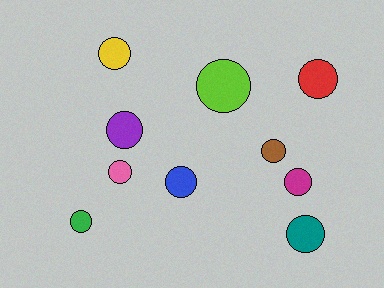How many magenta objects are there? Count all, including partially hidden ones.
There is 1 magenta object.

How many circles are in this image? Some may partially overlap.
There are 10 circles.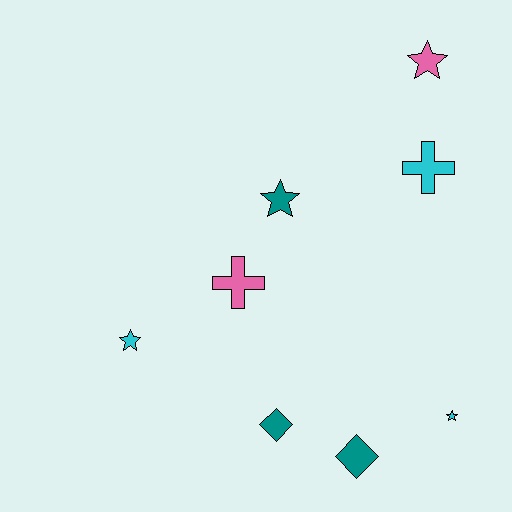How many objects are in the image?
There are 8 objects.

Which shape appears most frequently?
Star, with 4 objects.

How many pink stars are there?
There is 1 pink star.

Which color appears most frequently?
Teal, with 3 objects.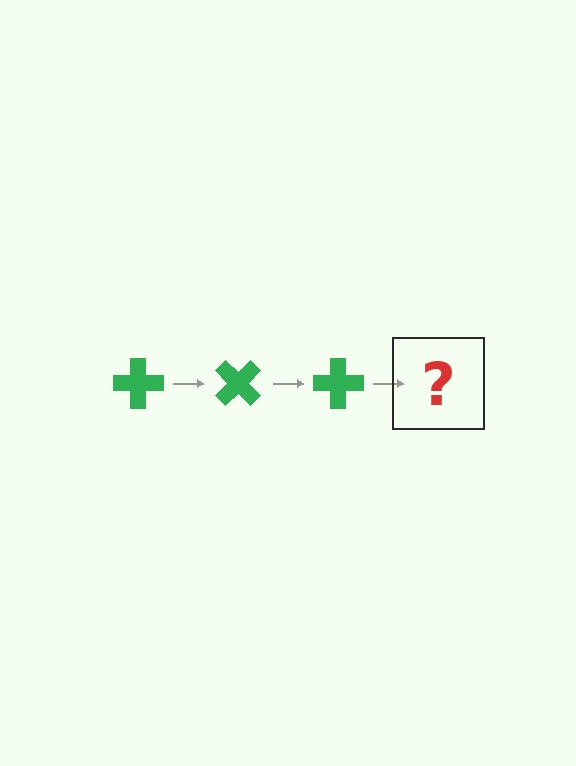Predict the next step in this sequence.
The next step is a green cross rotated 135 degrees.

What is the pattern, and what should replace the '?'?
The pattern is that the cross rotates 45 degrees each step. The '?' should be a green cross rotated 135 degrees.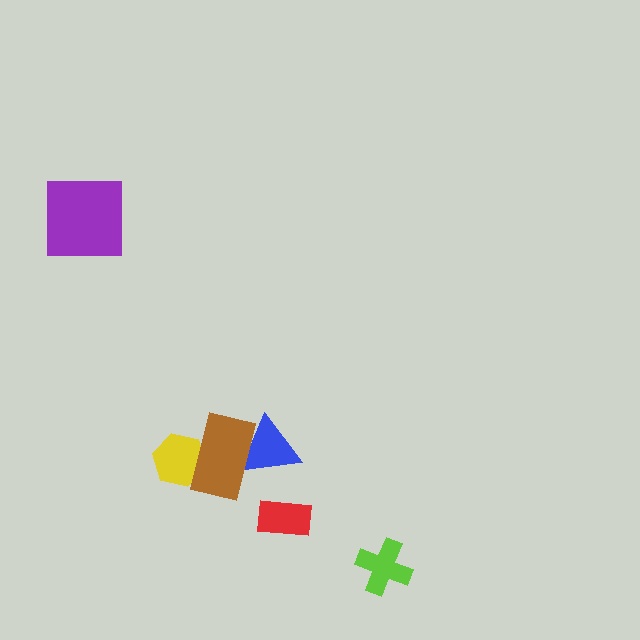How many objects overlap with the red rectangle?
0 objects overlap with the red rectangle.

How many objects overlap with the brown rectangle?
2 objects overlap with the brown rectangle.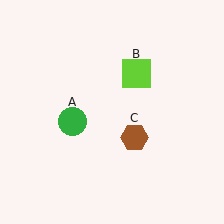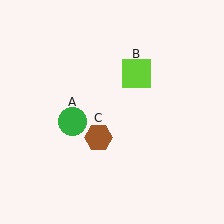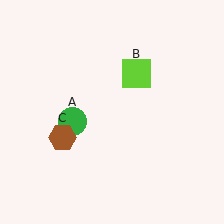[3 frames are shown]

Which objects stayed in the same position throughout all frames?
Green circle (object A) and lime square (object B) remained stationary.